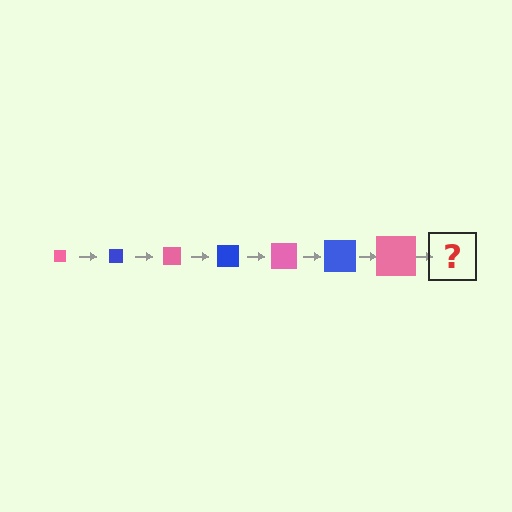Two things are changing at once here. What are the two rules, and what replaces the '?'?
The two rules are that the square grows larger each step and the color cycles through pink and blue. The '?' should be a blue square, larger than the previous one.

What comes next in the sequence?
The next element should be a blue square, larger than the previous one.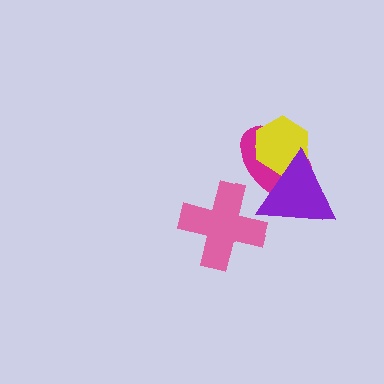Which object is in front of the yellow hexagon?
The purple triangle is in front of the yellow hexagon.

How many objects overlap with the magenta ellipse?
2 objects overlap with the magenta ellipse.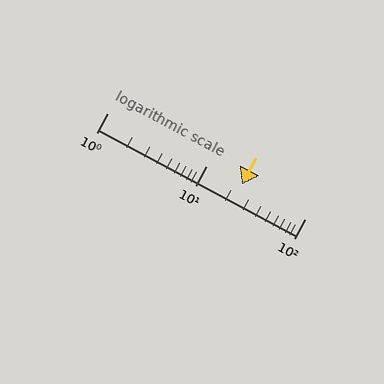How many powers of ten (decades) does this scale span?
The scale spans 2 decades, from 1 to 100.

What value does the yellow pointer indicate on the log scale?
The pointer indicates approximately 23.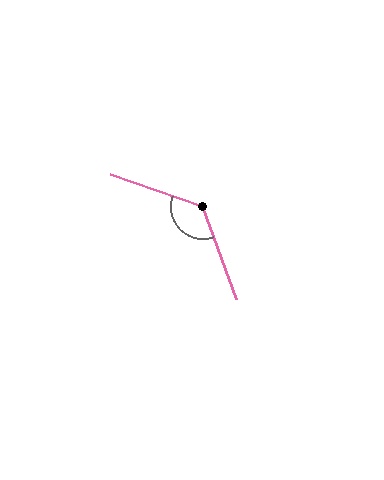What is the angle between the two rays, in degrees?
Approximately 129 degrees.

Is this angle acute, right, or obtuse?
It is obtuse.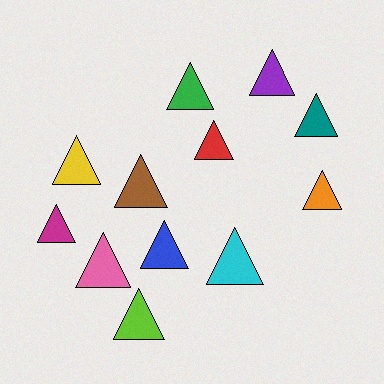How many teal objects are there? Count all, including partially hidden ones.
There is 1 teal object.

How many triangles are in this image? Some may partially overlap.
There are 12 triangles.